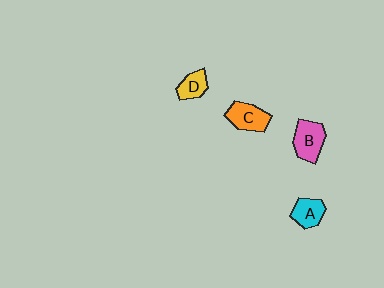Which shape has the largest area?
Shape B (pink).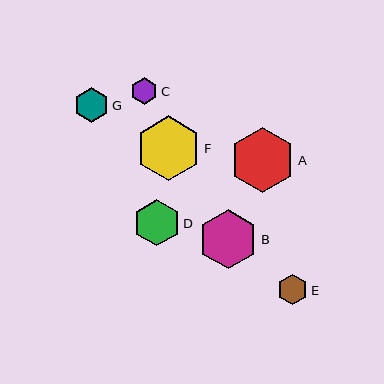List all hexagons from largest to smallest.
From largest to smallest: F, A, B, D, G, E, C.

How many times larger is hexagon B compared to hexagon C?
Hexagon B is approximately 2.2 times the size of hexagon C.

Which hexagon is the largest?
Hexagon F is the largest with a size of approximately 65 pixels.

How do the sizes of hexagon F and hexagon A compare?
Hexagon F and hexagon A are approximately the same size.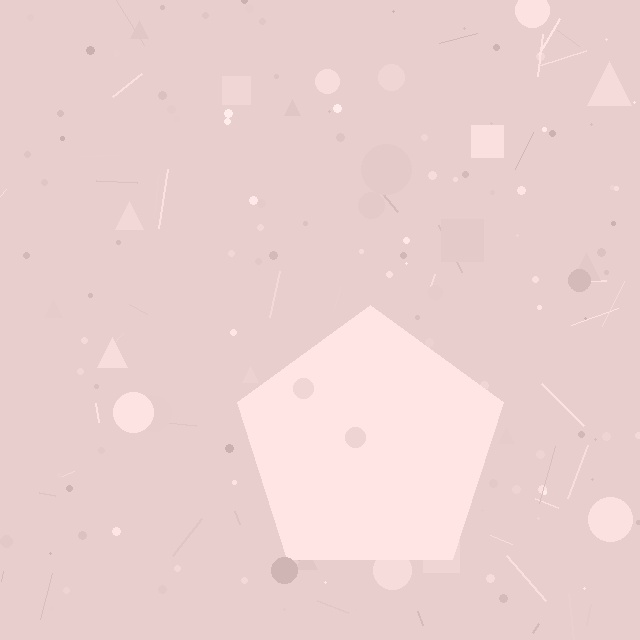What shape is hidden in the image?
A pentagon is hidden in the image.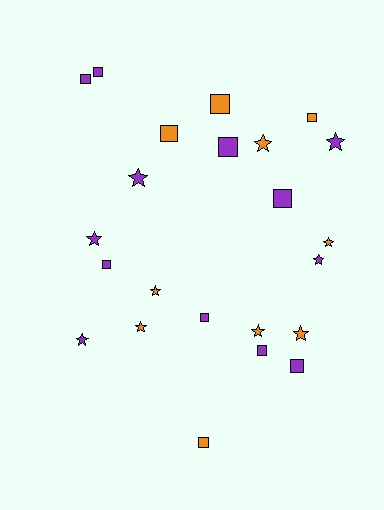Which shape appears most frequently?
Square, with 12 objects.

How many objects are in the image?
There are 23 objects.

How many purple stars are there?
There are 5 purple stars.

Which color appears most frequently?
Purple, with 13 objects.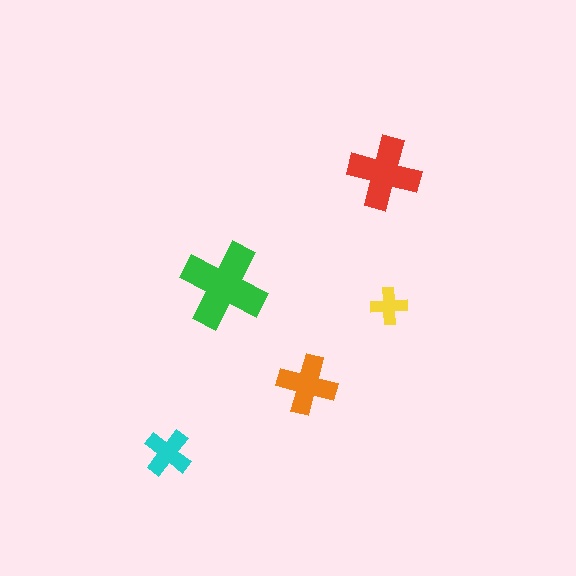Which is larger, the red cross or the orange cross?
The red one.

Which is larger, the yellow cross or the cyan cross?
The cyan one.